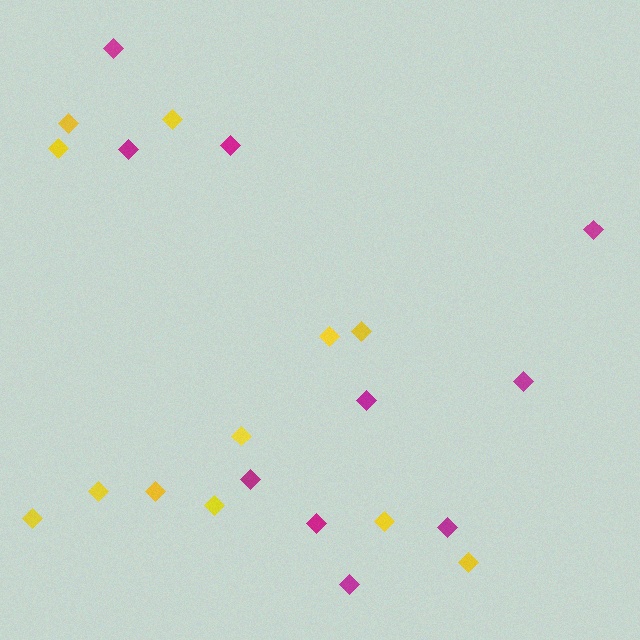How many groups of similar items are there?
There are 2 groups: one group of magenta diamonds (10) and one group of yellow diamonds (12).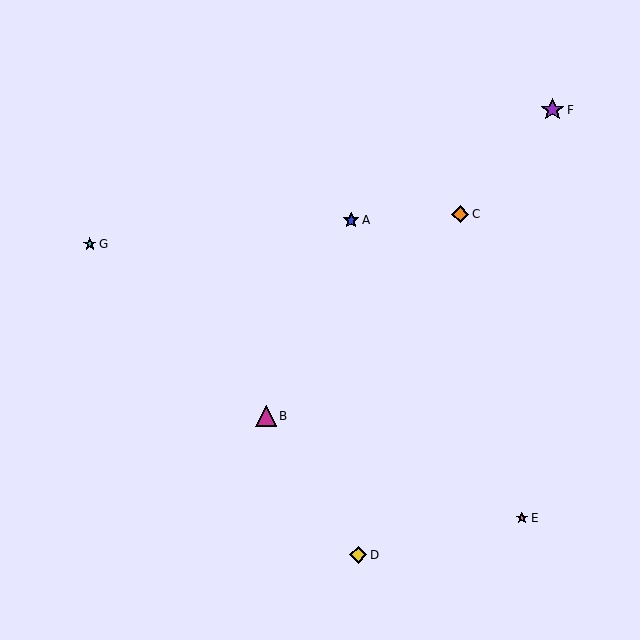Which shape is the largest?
The purple star (labeled F) is the largest.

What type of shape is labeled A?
Shape A is a blue star.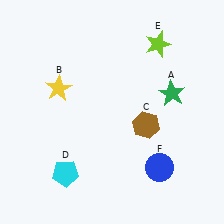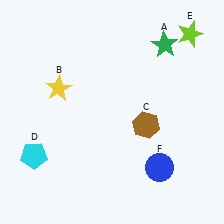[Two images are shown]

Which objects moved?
The objects that moved are: the green star (A), the cyan pentagon (D), the lime star (E).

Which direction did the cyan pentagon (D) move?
The cyan pentagon (D) moved left.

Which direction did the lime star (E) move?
The lime star (E) moved right.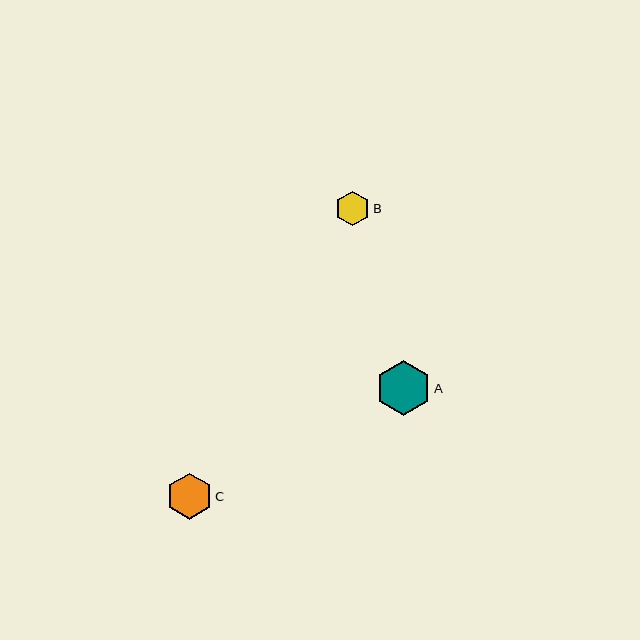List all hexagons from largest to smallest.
From largest to smallest: A, C, B.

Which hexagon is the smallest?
Hexagon B is the smallest with a size of approximately 35 pixels.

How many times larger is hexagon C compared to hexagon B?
Hexagon C is approximately 1.3 times the size of hexagon B.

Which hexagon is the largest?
Hexagon A is the largest with a size of approximately 55 pixels.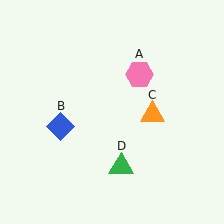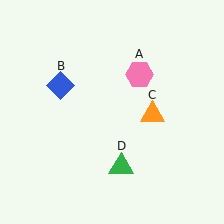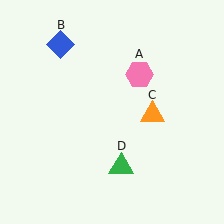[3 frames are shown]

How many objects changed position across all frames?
1 object changed position: blue diamond (object B).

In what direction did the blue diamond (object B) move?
The blue diamond (object B) moved up.